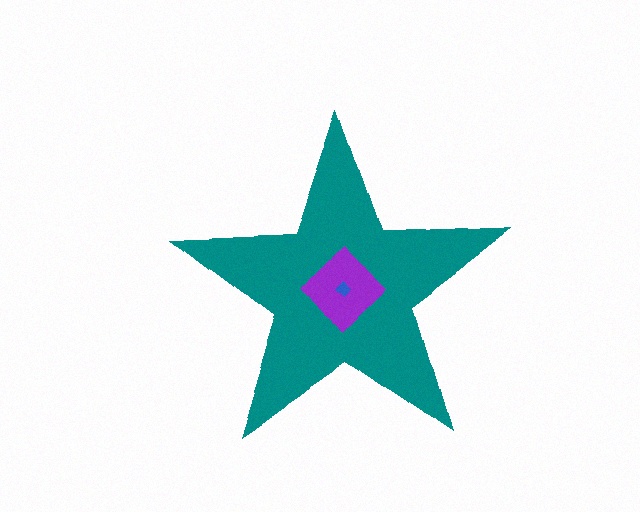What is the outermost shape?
The teal star.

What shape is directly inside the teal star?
The purple diamond.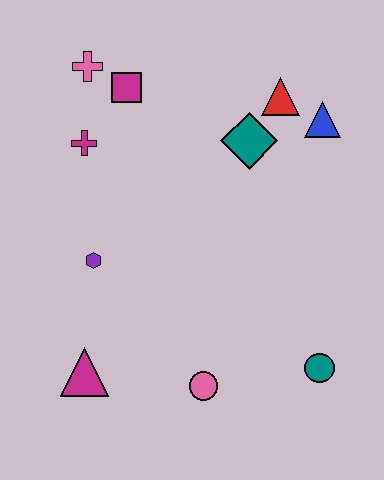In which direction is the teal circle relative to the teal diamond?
The teal circle is below the teal diamond.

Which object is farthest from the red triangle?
The magenta triangle is farthest from the red triangle.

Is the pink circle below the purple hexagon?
Yes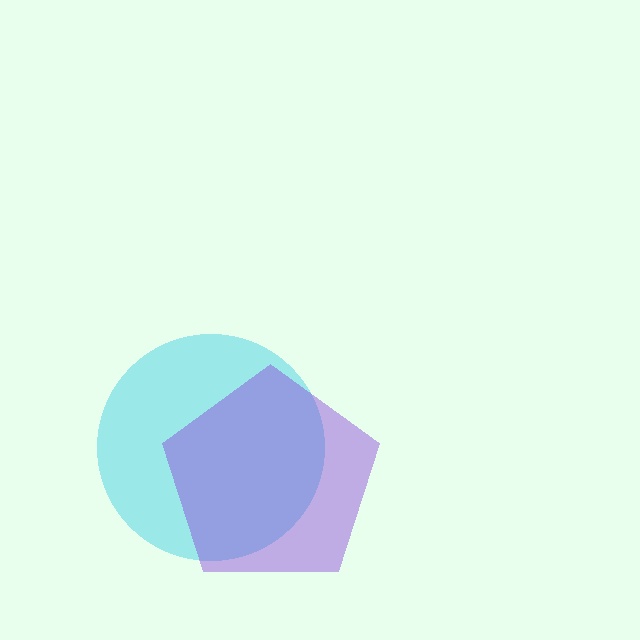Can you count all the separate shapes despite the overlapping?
Yes, there are 2 separate shapes.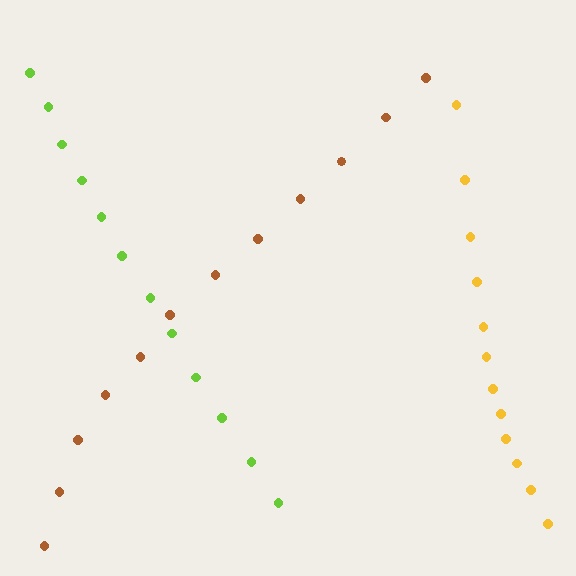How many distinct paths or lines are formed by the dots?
There are 3 distinct paths.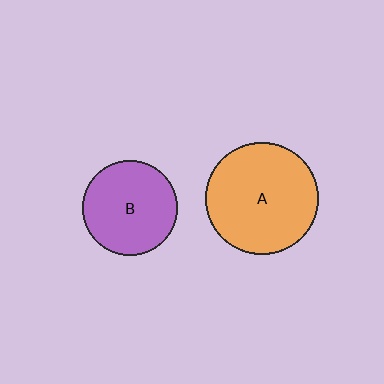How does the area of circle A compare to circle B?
Approximately 1.4 times.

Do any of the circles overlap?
No, none of the circles overlap.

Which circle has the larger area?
Circle A (orange).